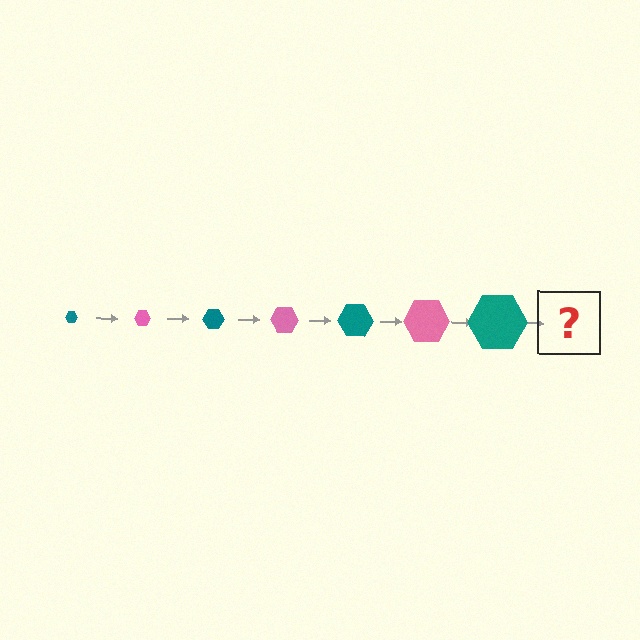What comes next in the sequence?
The next element should be a pink hexagon, larger than the previous one.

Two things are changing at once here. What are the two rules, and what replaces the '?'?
The two rules are that the hexagon grows larger each step and the color cycles through teal and pink. The '?' should be a pink hexagon, larger than the previous one.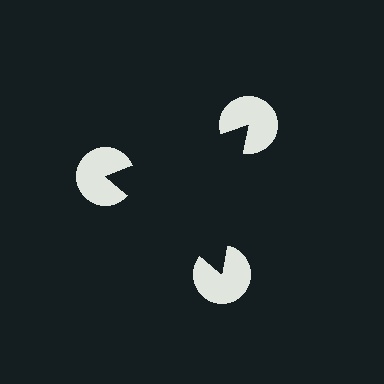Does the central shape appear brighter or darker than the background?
It typically appears slightly darker than the background, even though no actual brightness change is drawn.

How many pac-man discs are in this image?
There are 3 — one at each vertex of the illusory triangle.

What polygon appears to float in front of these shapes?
An illusory triangle — its edges are inferred from the aligned wedge cuts in the pac-man discs, not physically drawn.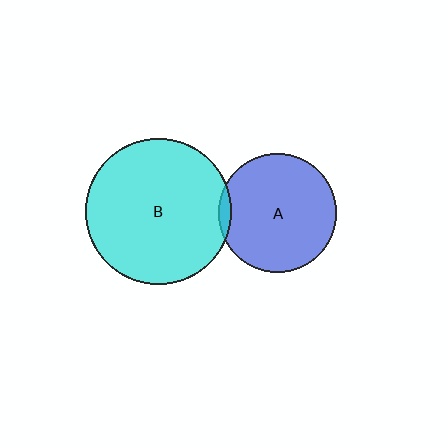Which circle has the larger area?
Circle B (cyan).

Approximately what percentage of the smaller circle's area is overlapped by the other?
Approximately 5%.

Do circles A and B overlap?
Yes.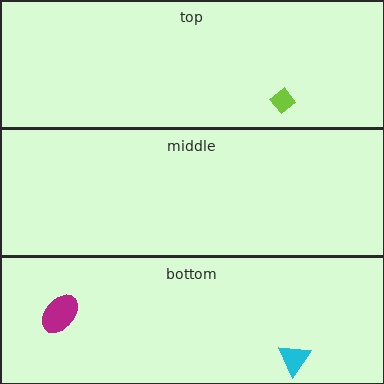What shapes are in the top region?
The lime diamond.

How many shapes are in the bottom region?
2.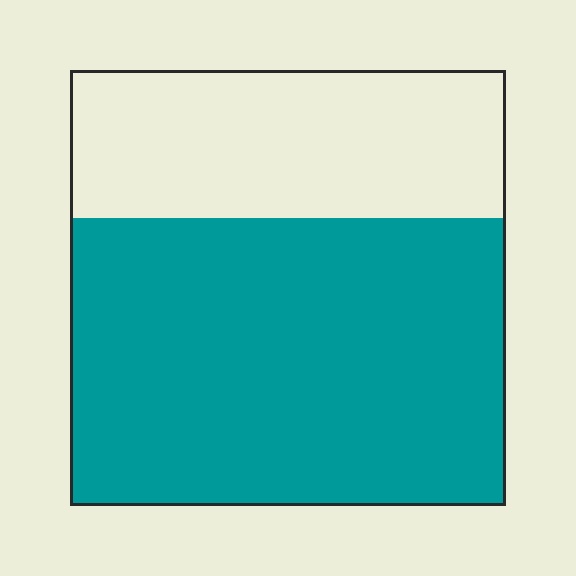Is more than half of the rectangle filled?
Yes.